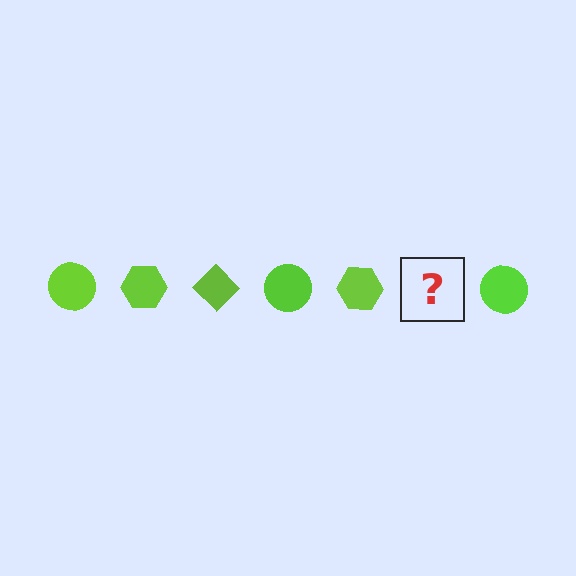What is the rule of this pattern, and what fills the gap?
The rule is that the pattern cycles through circle, hexagon, diamond shapes in lime. The gap should be filled with a lime diamond.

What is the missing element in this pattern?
The missing element is a lime diamond.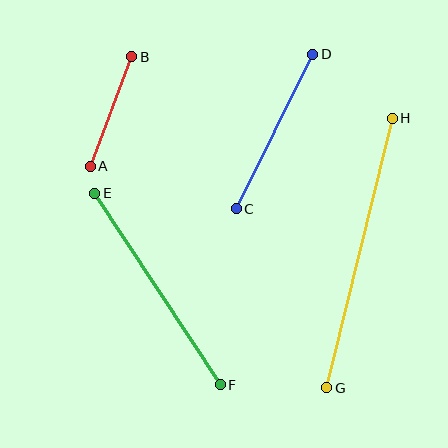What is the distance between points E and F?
The distance is approximately 229 pixels.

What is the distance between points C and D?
The distance is approximately 172 pixels.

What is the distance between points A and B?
The distance is approximately 117 pixels.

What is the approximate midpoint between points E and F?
The midpoint is at approximately (157, 289) pixels.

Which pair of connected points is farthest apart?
Points G and H are farthest apart.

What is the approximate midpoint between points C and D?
The midpoint is at approximately (275, 131) pixels.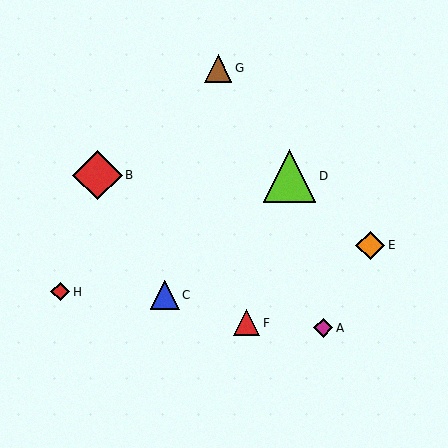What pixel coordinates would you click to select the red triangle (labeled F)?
Click at (247, 323) to select the red triangle F.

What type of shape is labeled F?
Shape F is a red triangle.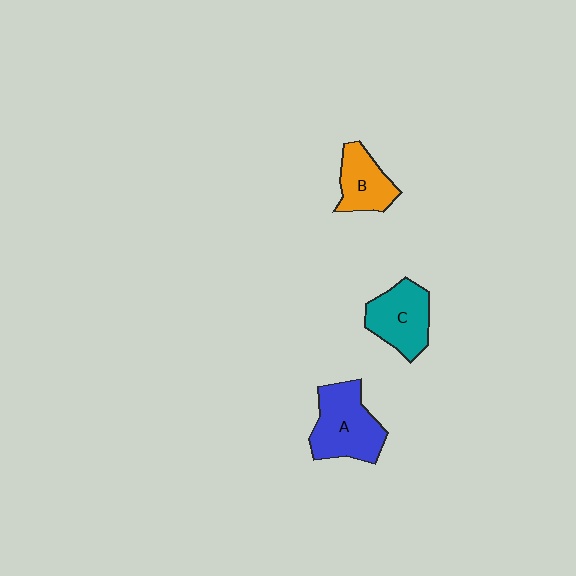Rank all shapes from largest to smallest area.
From largest to smallest: A (blue), C (teal), B (orange).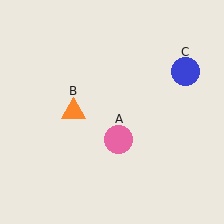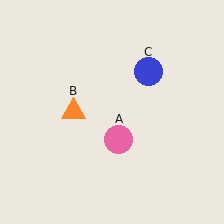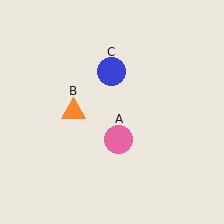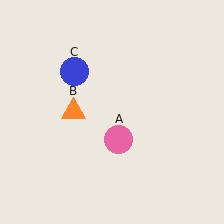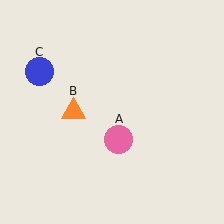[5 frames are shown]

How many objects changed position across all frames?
1 object changed position: blue circle (object C).